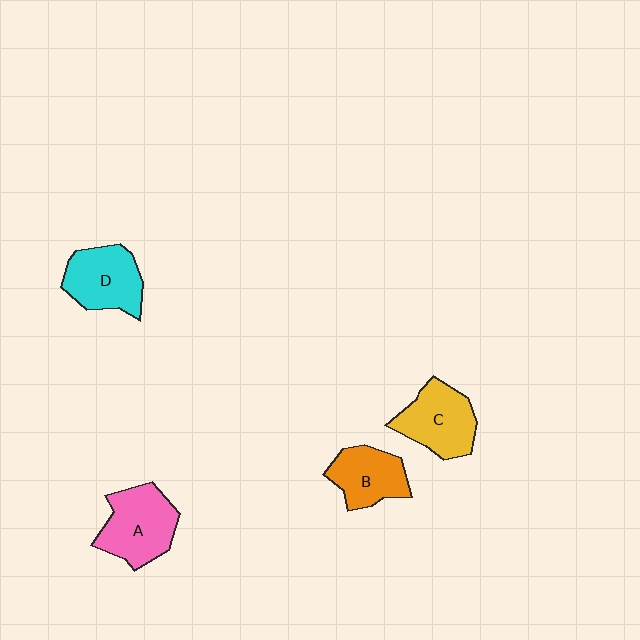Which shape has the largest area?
Shape A (pink).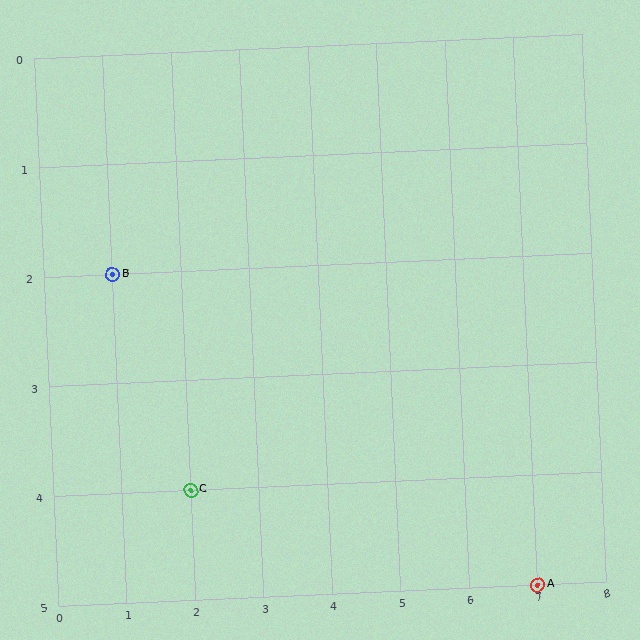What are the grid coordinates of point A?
Point A is at grid coordinates (7, 5).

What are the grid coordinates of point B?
Point B is at grid coordinates (1, 2).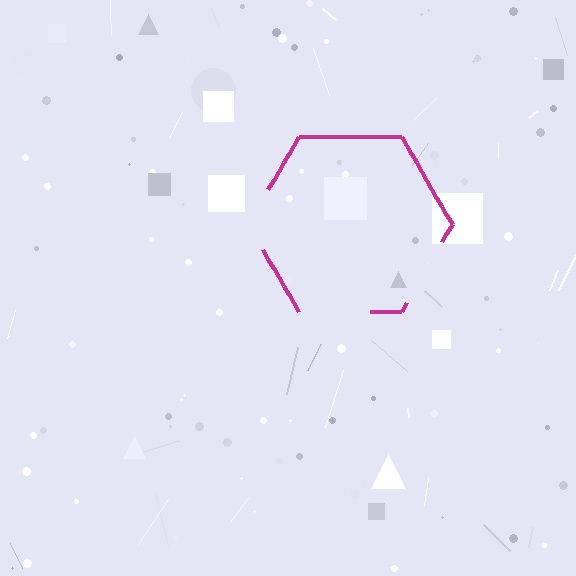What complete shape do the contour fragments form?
The contour fragments form a hexagon.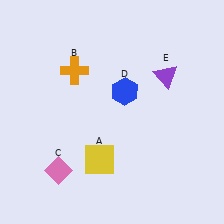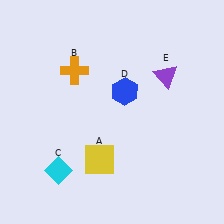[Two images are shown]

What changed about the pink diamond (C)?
In Image 1, C is pink. In Image 2, it changed to cyan.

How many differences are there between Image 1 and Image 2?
There is 1 difference between the two images.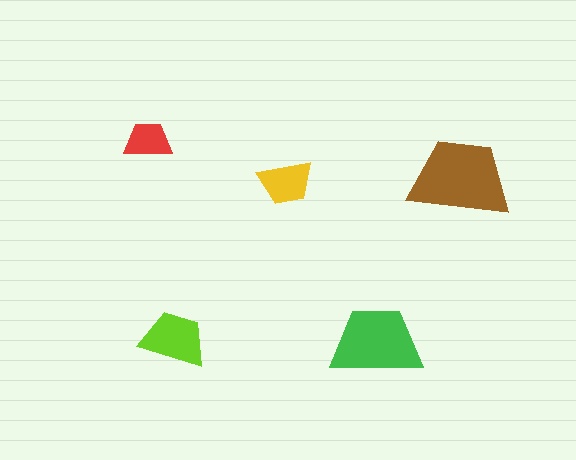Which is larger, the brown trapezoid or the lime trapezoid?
The brown one.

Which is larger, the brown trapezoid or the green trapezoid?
The brown one.